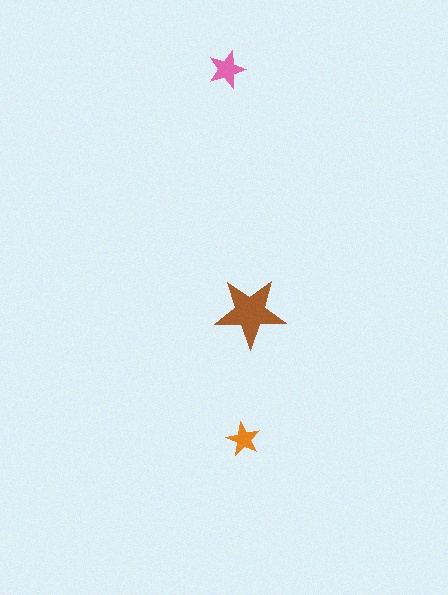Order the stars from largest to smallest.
the brown one, the pink one, the orange one.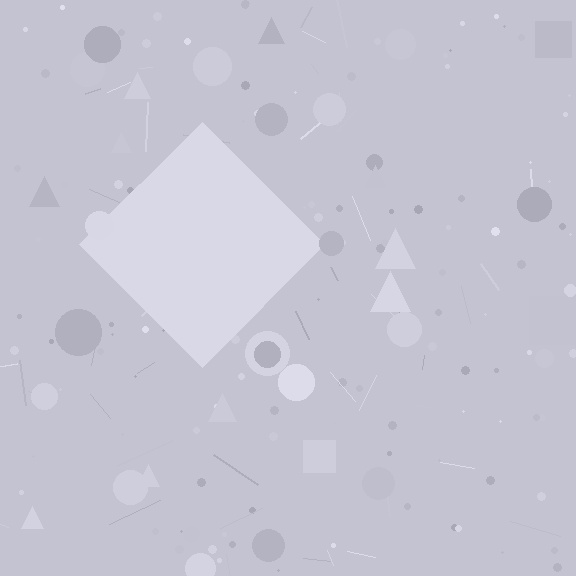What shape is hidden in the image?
A diamond is hidden in the image.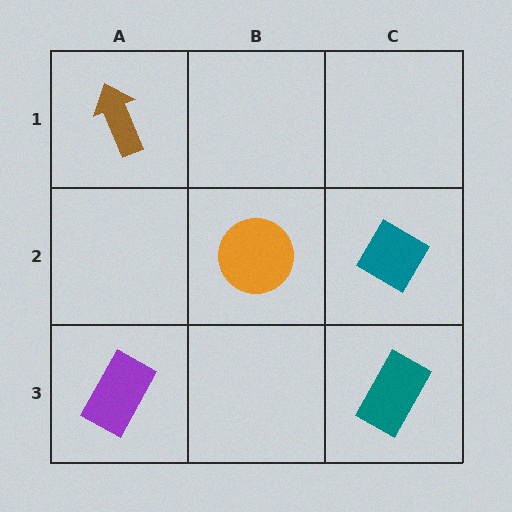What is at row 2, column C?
A teal diamond.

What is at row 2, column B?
An orange circle.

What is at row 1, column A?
A brown arrow.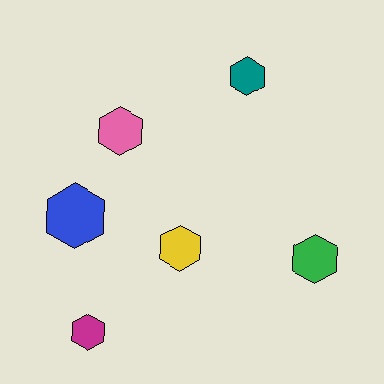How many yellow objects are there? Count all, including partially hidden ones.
There is 1 yellow object.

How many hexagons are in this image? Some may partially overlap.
There are 6 hexagons.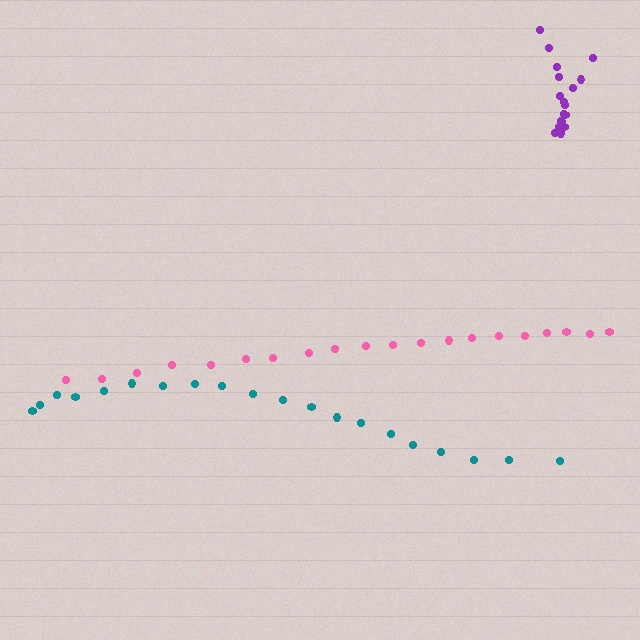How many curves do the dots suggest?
There are 3 distinct paths.